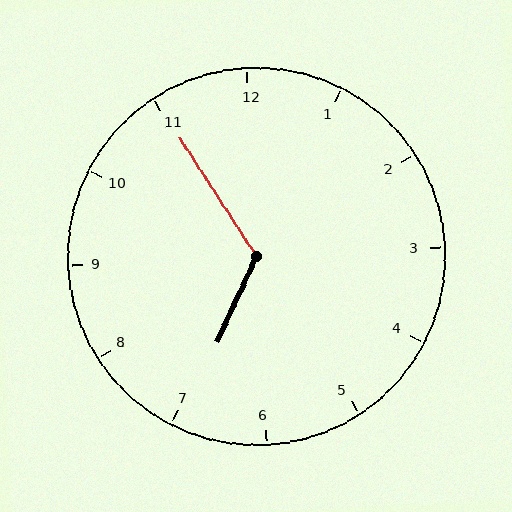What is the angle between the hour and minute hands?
Approximately 122 degrees.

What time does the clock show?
6:55.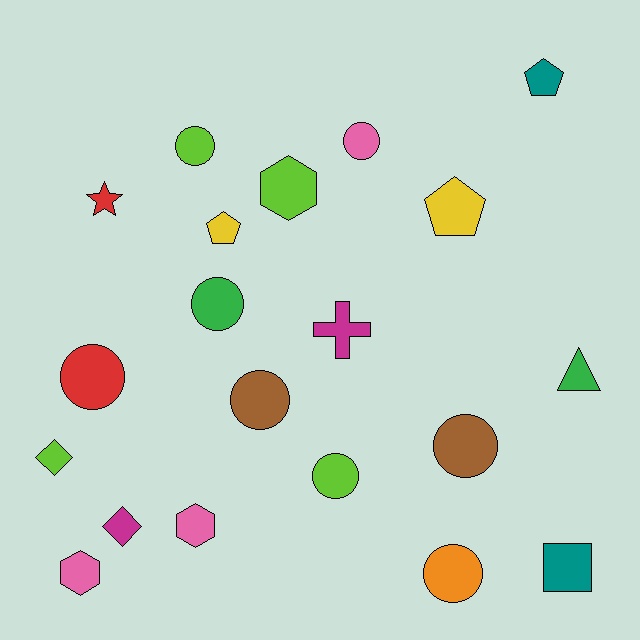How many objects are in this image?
There are 20 objects.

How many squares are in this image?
There is 1 square.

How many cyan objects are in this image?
There are no cyan objects.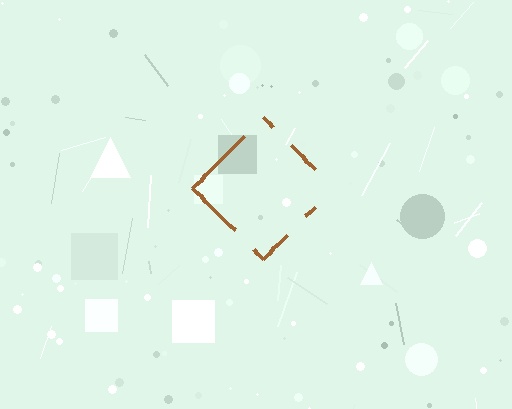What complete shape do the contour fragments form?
The contour fragments form a diamond.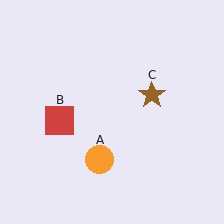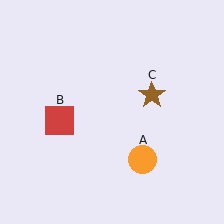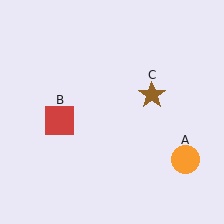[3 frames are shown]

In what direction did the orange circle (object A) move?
The orange circle (object A) moved right.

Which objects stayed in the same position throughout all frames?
Red square (object B) and brown star (object C) remained stationary.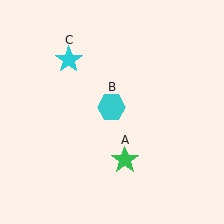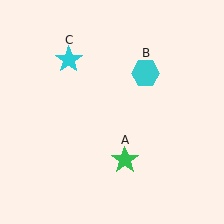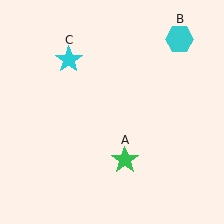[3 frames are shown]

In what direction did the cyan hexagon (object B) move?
The cyan hexagon (object B) moved up and to the right.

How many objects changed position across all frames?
1 object changed position: cyan hexagon (object B).